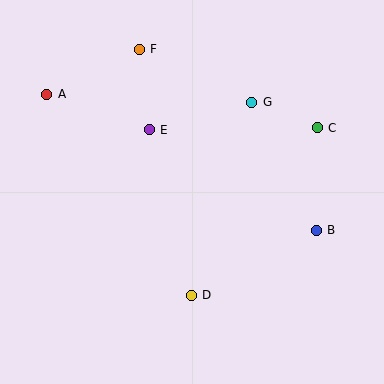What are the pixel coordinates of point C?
Point C is at (317, 128).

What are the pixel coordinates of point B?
Point B is at (316, 230).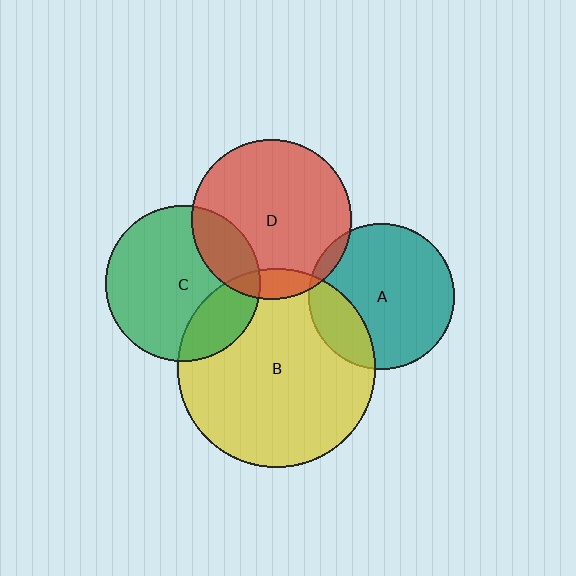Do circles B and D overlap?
Yes.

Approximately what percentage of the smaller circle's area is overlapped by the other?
Approximately 10%.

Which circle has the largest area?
Circle B (yellow).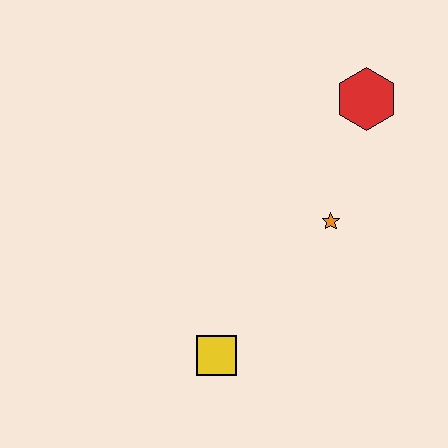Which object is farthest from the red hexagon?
The yellow square is farthest from the red hexagon.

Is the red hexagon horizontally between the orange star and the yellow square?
No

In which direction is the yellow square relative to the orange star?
The yellow square is below the orange star.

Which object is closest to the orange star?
The red hexagon is closest to the orange star.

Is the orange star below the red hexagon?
Yes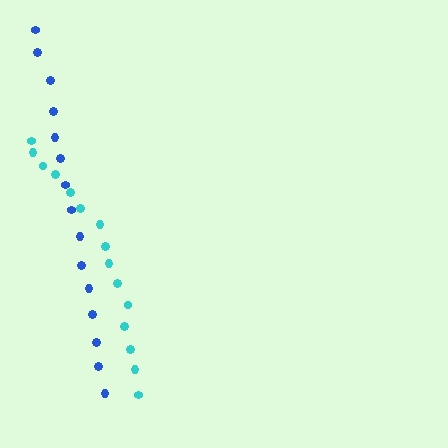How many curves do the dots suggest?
There are 2 distinct paths.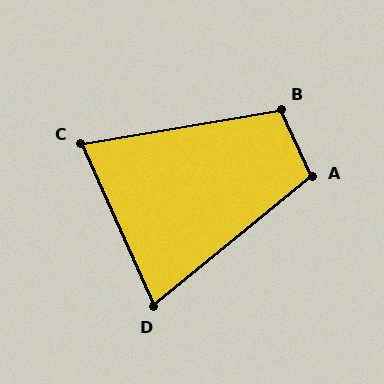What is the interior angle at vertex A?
Approximately 104 degrees (obtuse).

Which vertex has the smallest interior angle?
D, at approximately 75 degrees.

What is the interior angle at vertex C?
Approximately 76 degrees (acute).